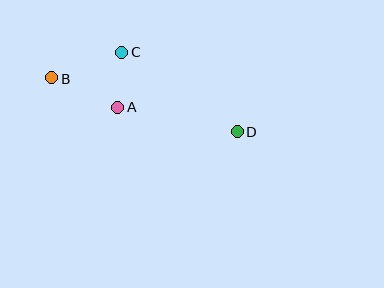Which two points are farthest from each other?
Points B and D are farthest from each other.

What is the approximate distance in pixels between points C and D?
The distance between C and D is approximately 141 pixels.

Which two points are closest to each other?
Points A and C are closest to each other.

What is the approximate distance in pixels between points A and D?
The distance between A and D is approximately 123 pixels.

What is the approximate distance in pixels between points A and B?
The distance between A and B is approximately 71 pixels.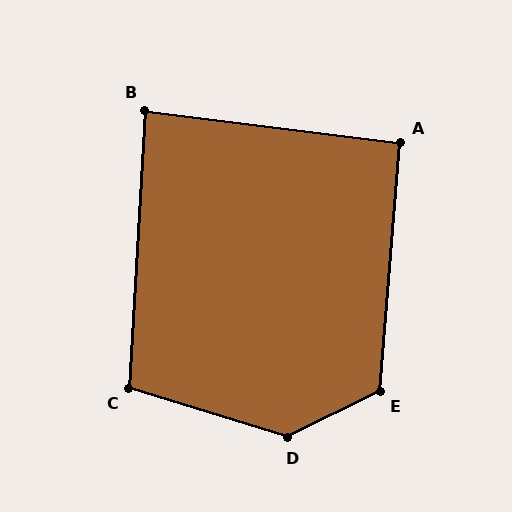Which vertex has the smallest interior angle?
B, at approximately 86 degrees.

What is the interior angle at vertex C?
Approximately 104 degrees (obtuse).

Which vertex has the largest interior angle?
D, at approximately 137 degrees.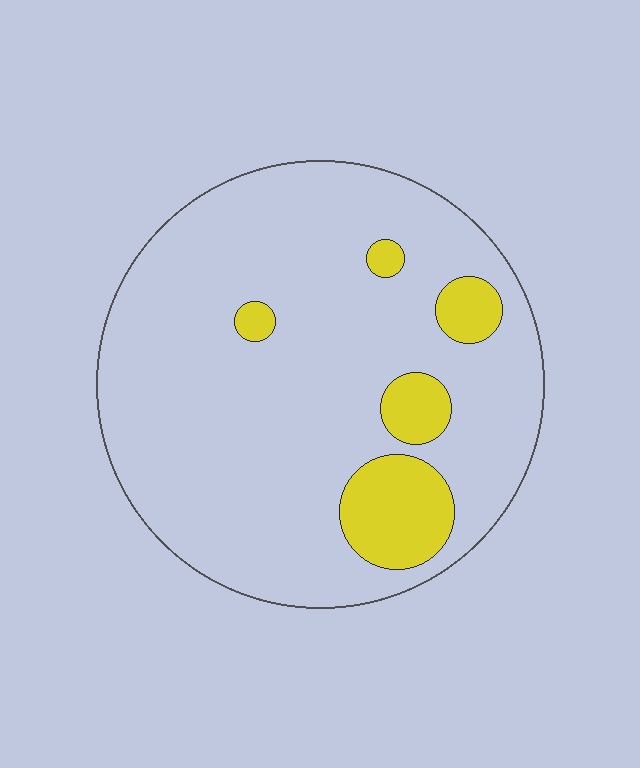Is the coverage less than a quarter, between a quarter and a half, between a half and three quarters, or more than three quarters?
Less than a quarter.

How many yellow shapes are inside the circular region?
5.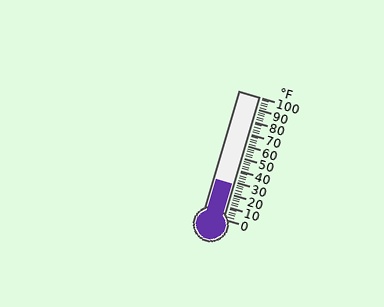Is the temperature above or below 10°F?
The temperature is above 10°F.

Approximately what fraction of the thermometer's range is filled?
The thermometer is filled to approximately 30% of its range.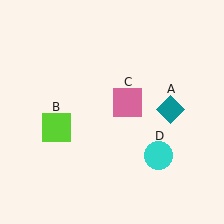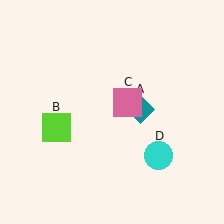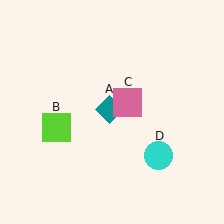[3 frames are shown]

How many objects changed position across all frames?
1 object changed position: teal diamond (object A).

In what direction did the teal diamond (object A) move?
The teal diamond (object A) moved left.